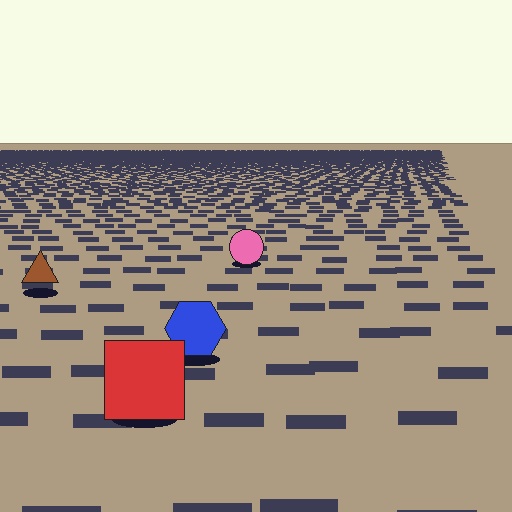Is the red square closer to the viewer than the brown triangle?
Yes. The red square is closer — you can tell from the texture gradient: the ground texture is coarser near it.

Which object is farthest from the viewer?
The pink circle is farthest from the viewer. It appears smaller and the ground texture around it is denser.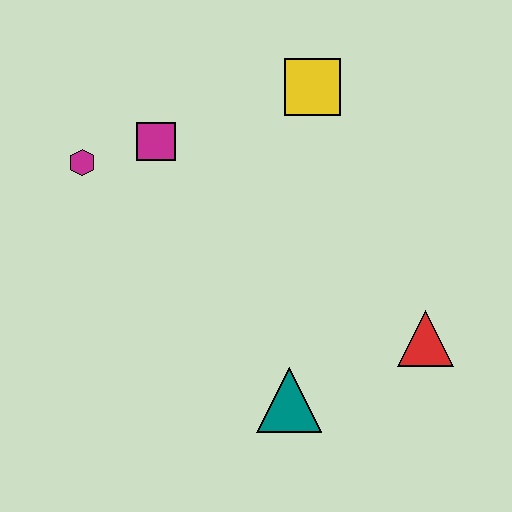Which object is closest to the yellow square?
The magenta square is closest to the yellow square.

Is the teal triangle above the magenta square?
No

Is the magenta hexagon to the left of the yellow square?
Yes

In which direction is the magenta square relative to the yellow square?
The magenta square is to the left of the yellow square.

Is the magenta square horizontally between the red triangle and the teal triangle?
No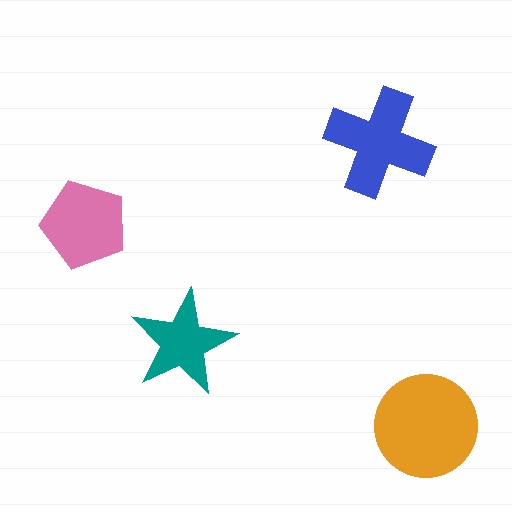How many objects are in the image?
There are 4 objects in the image.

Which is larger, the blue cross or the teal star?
The blue cross.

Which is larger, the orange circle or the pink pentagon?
The orange circle.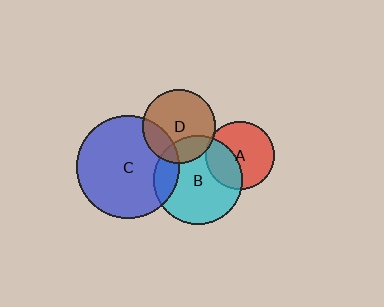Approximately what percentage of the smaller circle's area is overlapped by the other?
Approximately 15%.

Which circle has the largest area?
Circle C (blue).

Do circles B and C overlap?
Yes.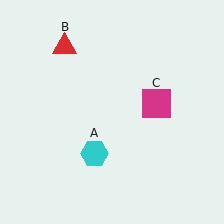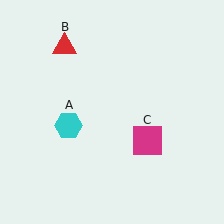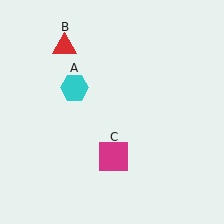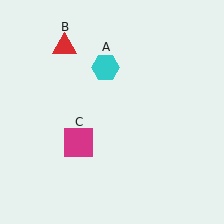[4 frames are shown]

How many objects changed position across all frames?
2 objects changed position: cyan hexagon (object A), magenta square (object C).